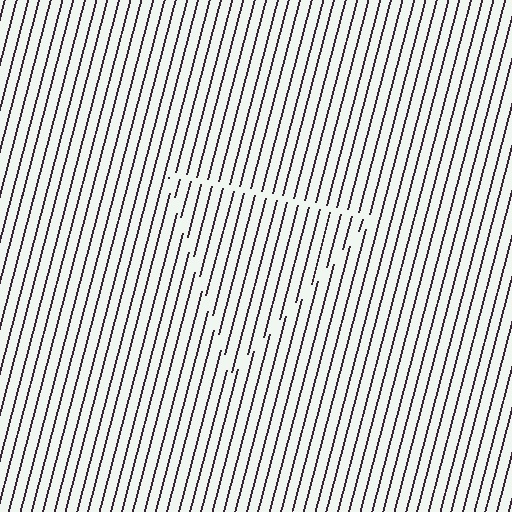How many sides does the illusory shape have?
3 sides — the line-ends trace a triangle.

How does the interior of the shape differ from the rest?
The interior of the shape contains the same grating, shifted by half a period — the contour is defined by the phase discontinuity where line-ends from the inner and outer gratings abut.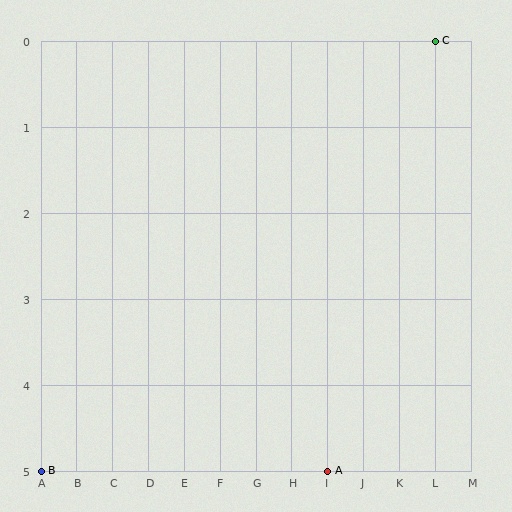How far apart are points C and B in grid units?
Points C and B are 11 columns and 5 rows apart (about 12.1 grid units diagonally).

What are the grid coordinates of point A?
Point A is at grid coordinates (I, 5).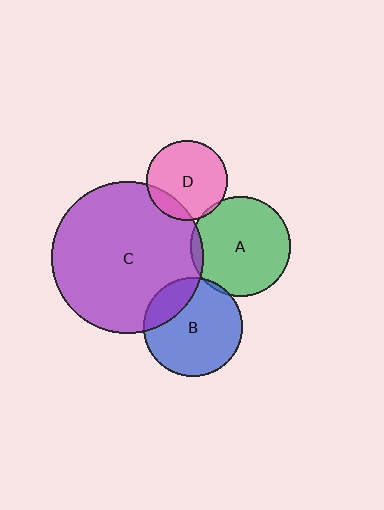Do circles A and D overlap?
Yes.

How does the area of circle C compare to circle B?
Approximately 2.4 times.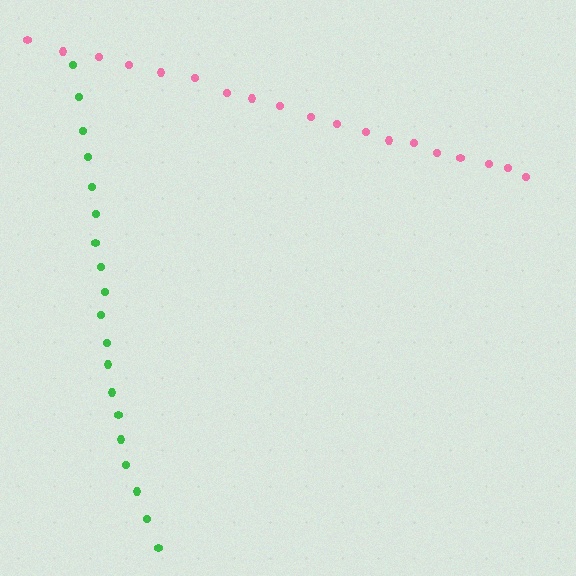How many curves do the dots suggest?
There are 2 distinct paths.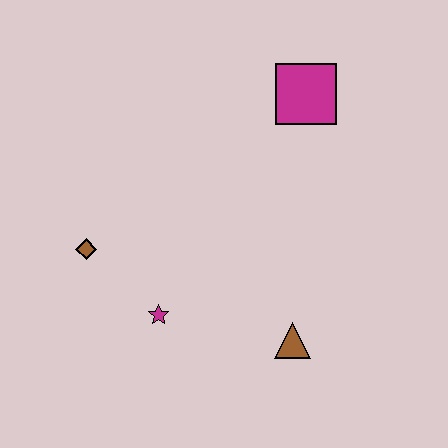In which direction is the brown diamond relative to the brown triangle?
The brown diamond is to the left of the brown triangle.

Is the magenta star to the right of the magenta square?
No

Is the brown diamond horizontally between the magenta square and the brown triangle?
No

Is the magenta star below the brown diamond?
Yes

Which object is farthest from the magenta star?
The magenta square is farthest from the magenta star.